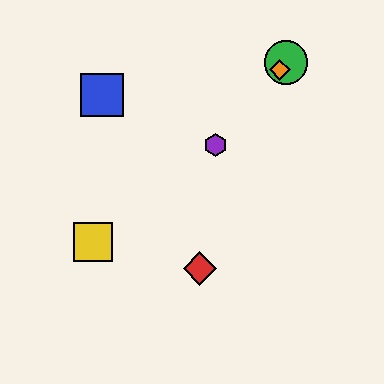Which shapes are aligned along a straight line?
The green circle, the purple hexagon, the orange diamond are aligned along a straight line.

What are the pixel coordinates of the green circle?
The green circle is at (286, 63).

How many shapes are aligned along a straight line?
3 shapes (the green circle, the purple hexagon, the orange diamond) are aligned along a straight line.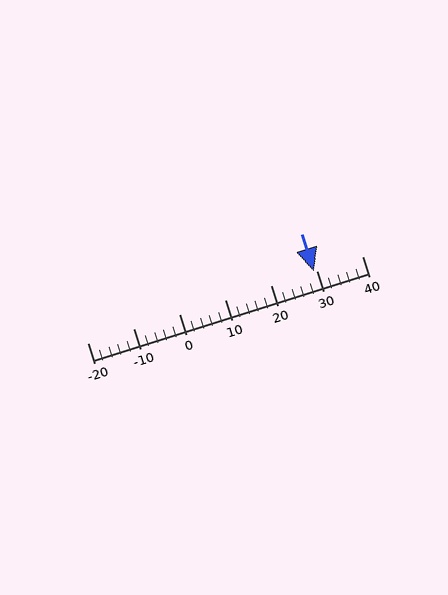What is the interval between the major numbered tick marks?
The major tick marks are spaced 10 units apart.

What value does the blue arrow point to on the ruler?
The blue arrow points to approximately 30.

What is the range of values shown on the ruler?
The ruler shows values from -20 to 40.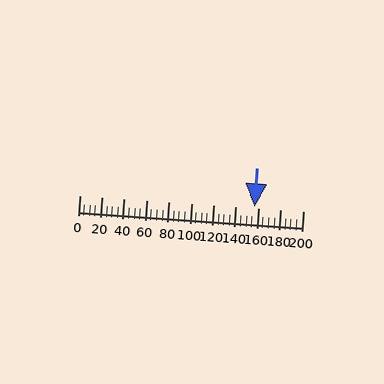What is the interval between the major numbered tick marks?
The major tick marks are spaced 20 units apart.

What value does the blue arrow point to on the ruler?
The blue arrow points to approximately 157.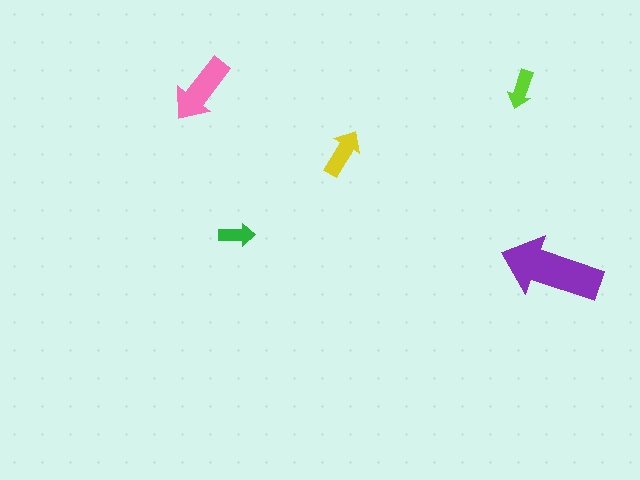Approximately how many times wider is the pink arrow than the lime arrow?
About 2 times wider.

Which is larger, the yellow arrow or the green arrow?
The yellow one.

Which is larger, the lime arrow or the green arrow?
The lime one.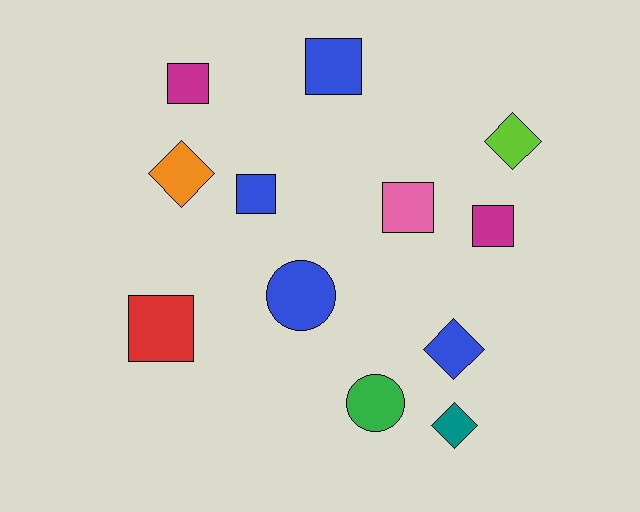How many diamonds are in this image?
There are 4 diamonds.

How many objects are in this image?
There are 12 objects.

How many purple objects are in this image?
There are no purple objects.